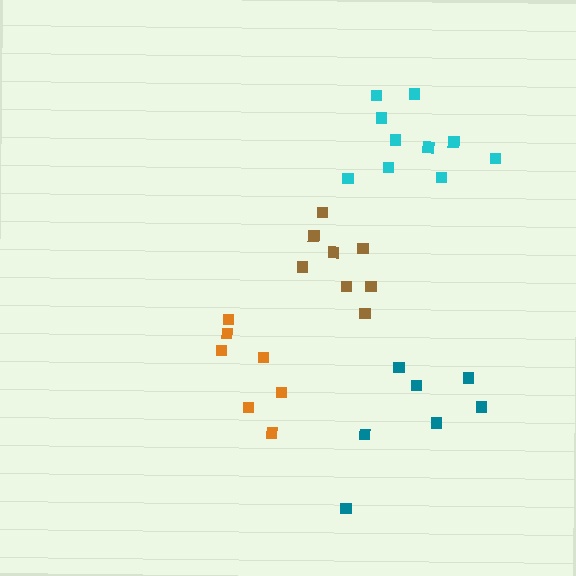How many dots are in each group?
Group 1: 10 dots, Group 2: 8 dots, Group 3: 7 dots, Group 4: 7 dots (32 total).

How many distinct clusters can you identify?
There are 4 distinct clusters.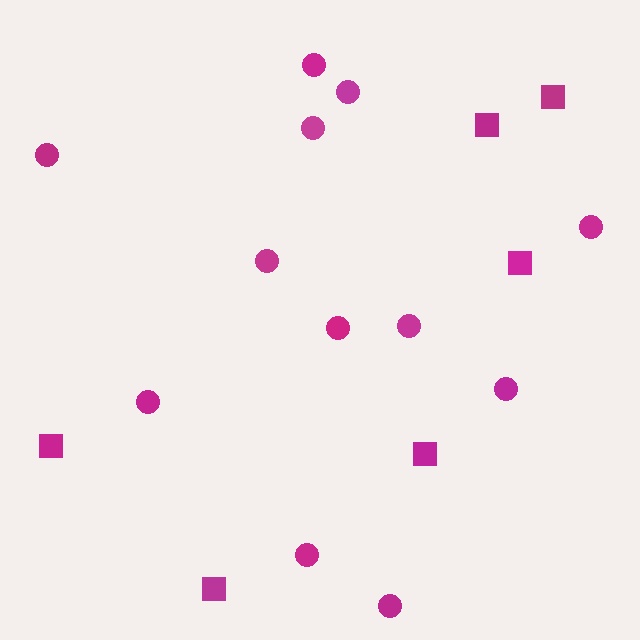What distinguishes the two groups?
There are 2 groups: one group of squares (6) and one group of circles (12).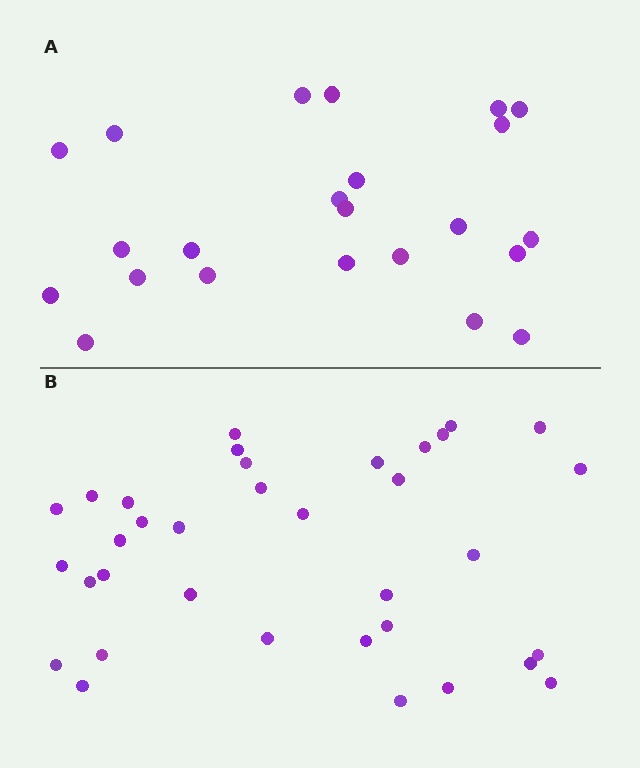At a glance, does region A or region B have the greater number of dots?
Region B (the bottom region) has more dots.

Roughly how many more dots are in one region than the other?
Region B has roughly 12 or so more dots than region A.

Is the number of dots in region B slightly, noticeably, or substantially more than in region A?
Region B has substantially more. The ratio is roughly 1.5 to 1.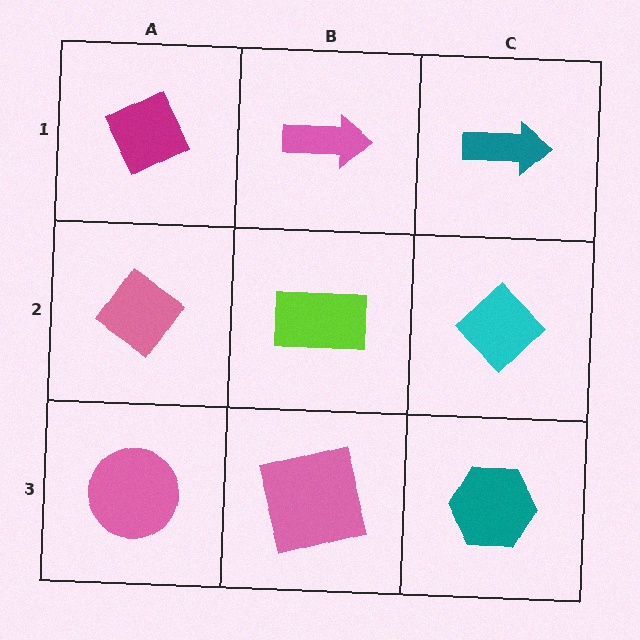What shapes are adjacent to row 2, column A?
A magenta diamond (row 1, column A), a pink circle (row 3, column A), a lime rectangle (row 2, column B).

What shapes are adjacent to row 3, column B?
A lime rectangle (row 2, column B), a pink circle (row 3, column A), a teal hexagon (row 3, column C).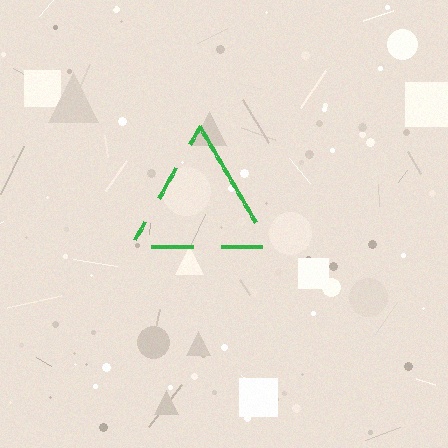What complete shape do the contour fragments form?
The contour fragments form a triangle.